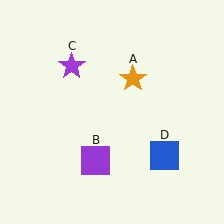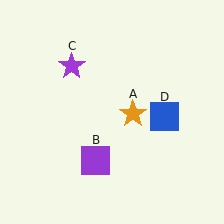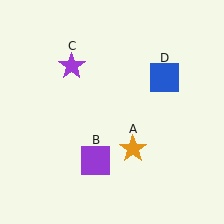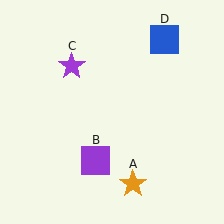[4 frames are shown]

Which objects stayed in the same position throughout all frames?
Purple square (object B) and purple star (object C) remained stationary.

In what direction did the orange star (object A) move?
The orange star (object A) moved down.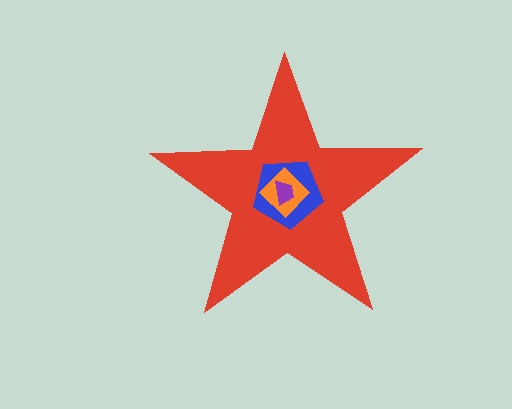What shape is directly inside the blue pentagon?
The orange diamond.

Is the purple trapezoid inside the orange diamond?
Yes.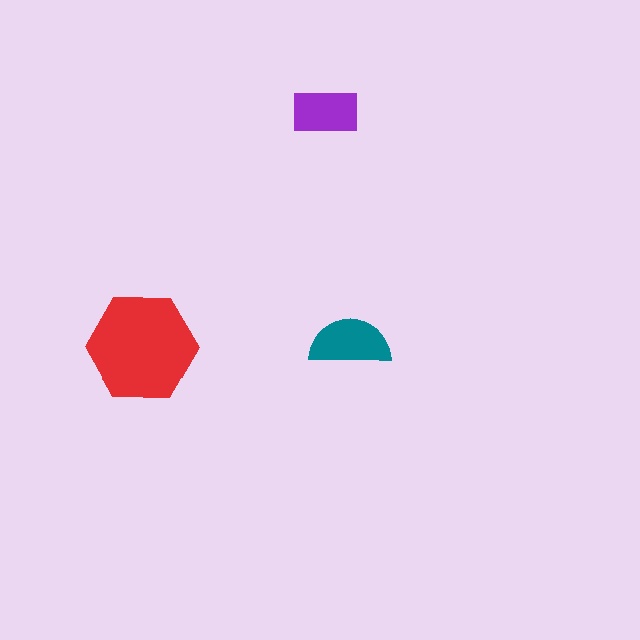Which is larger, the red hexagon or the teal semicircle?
The red hexagon.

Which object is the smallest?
The purple rectangle.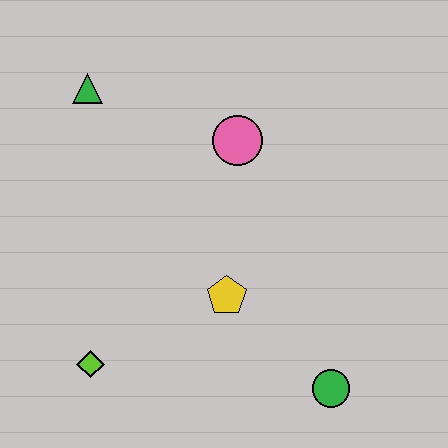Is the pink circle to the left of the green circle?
Yes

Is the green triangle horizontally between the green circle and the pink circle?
No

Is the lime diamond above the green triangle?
No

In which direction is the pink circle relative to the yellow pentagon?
The pink circle is above the yellow pentagon.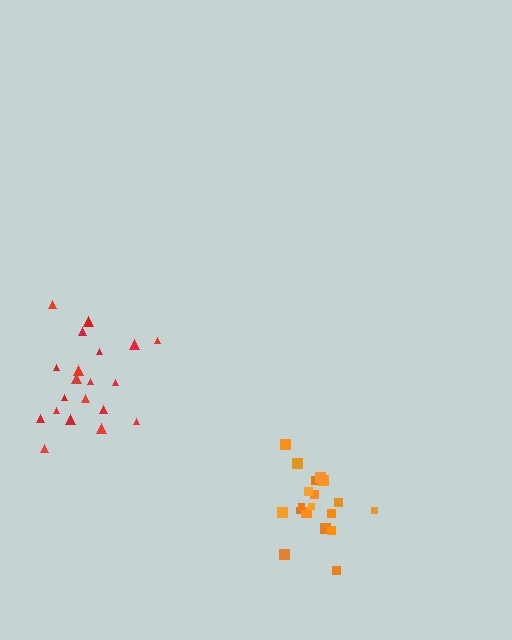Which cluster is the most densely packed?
Orange.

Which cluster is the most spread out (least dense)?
Red.